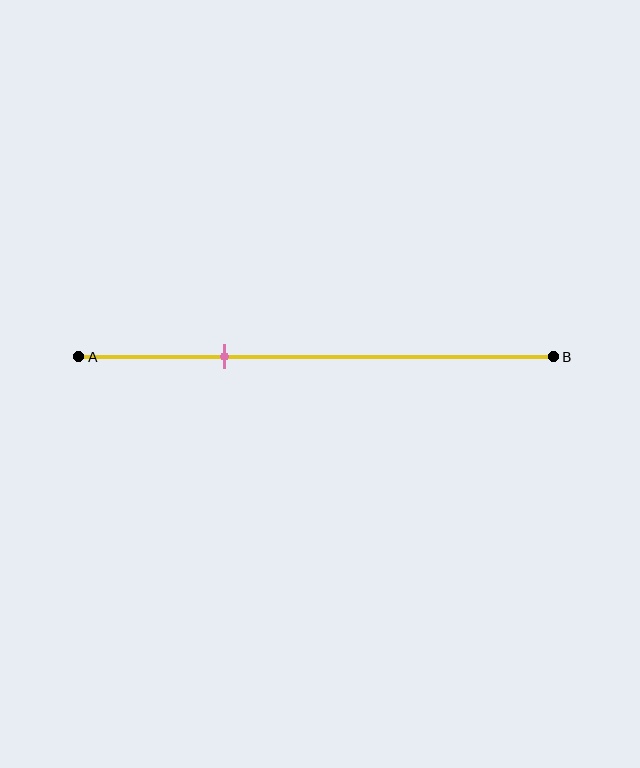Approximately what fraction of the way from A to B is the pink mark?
The pink mark is approximately 30% of the way from A to B.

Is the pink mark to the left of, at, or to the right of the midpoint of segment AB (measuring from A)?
The pink mark is to the left of the midpoint of segment AB.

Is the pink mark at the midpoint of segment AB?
No, the mark is at about 30% from A, not at the 50% midpoint.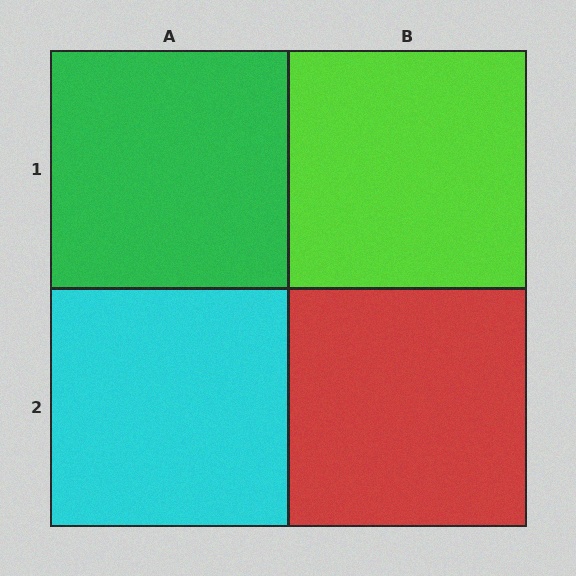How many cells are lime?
1 cell is lime.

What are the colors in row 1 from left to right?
Green, lime.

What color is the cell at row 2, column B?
Red.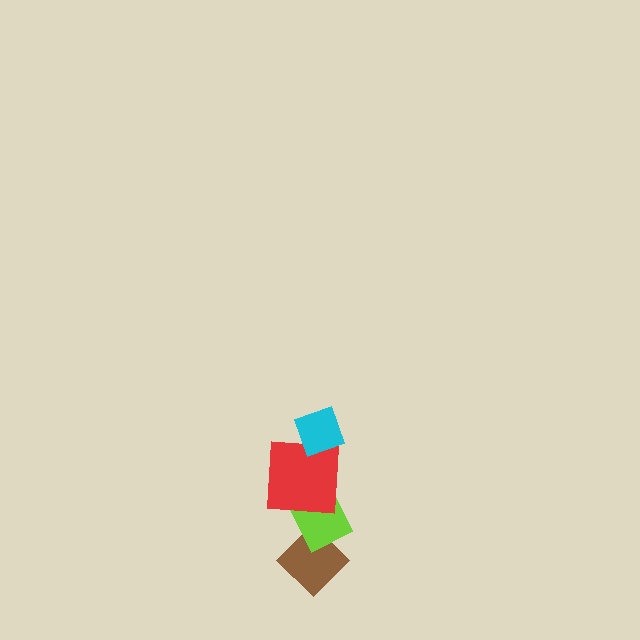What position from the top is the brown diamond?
The brown diamond is 4th from the top.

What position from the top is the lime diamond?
The lime diamond is 3rd from the top.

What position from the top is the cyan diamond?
The cyan diamond is 1st from the top.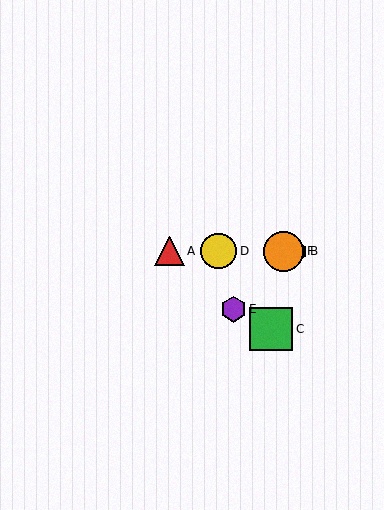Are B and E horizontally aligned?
No, B is at y≈251 and E is at y≈309.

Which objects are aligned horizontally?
Objects A, B, D, F are aligned horizontally.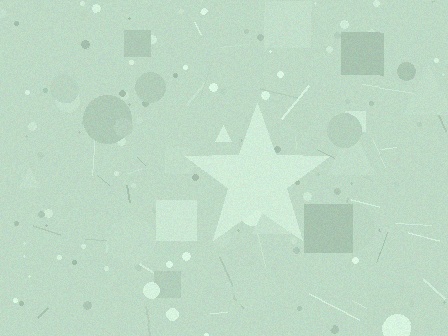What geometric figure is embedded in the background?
A star is embedded in the background.